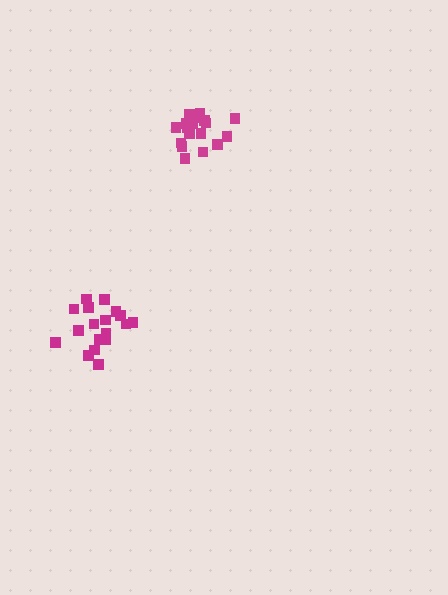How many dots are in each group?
Group 1: 20 dots, Group 2: 18 dots (38 total).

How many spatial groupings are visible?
There are 2 spatial groupings.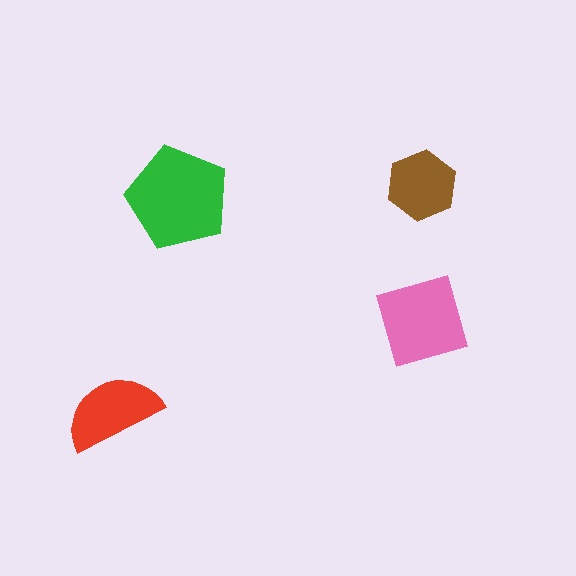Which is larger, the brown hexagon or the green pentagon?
The green pentagon.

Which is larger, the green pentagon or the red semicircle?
The green pentagon.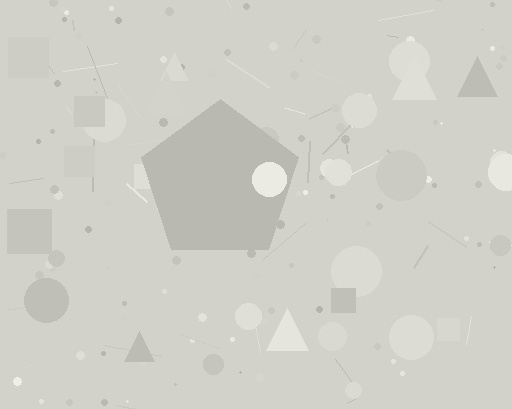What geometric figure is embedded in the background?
A pentagon is embedded in the background.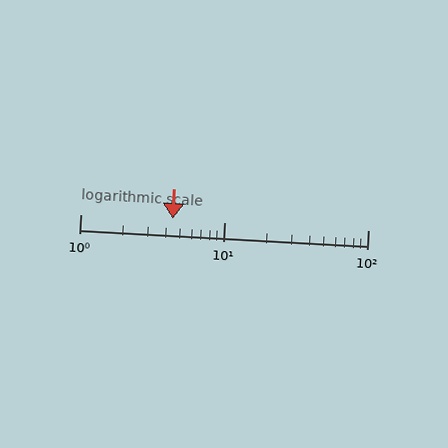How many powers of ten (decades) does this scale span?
The scale spans 2 decades, from 1 to 100.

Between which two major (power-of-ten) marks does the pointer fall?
The pointer is between 1 and 10.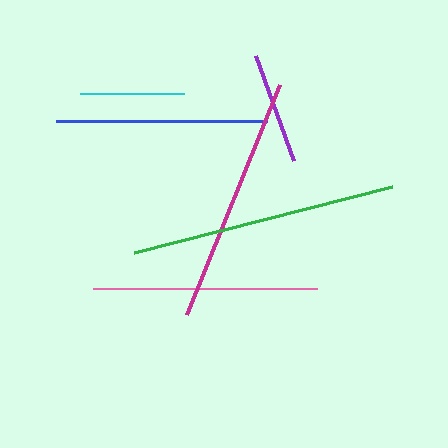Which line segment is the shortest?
The cyan line is the shortest at approximately 104 pixels.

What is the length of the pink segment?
The pink segment is approximately 224 pixels long.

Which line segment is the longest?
The green line is the longest at approximately 267 pixels.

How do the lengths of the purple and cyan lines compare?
The purple and cyan lines are approximately the same length.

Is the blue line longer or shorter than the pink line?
The pink line is longer than the blue line.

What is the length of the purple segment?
The purple segment is approximately 111 pixels long.